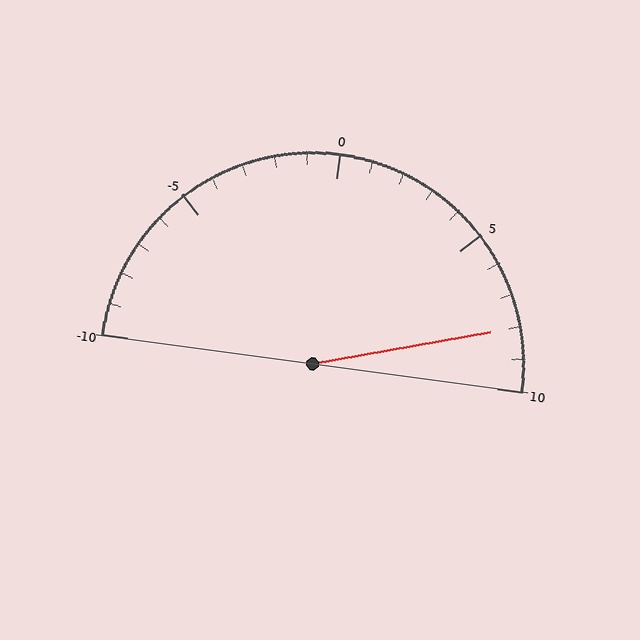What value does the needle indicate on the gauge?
The needle indicates approximately 8.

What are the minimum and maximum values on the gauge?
The gauge ranges from -10 to 10.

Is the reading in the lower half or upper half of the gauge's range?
The reading is in the upper half of the range (-10 to 10).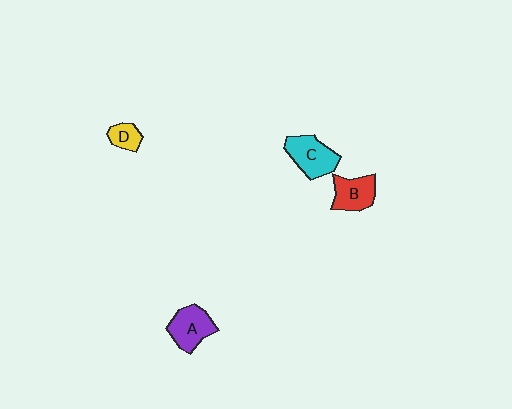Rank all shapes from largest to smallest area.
From largest to smallest: C (cyan), A (purple), B (red), D (yellow).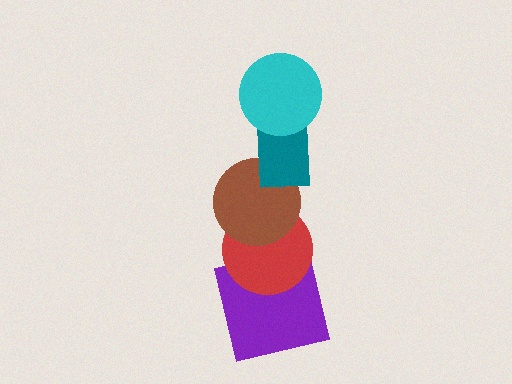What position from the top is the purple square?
The purple square is 5th from the top.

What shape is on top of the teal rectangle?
The cyan circle is on top of the teal rectangle.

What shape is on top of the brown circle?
The teal rectangle is on top of the brown circle.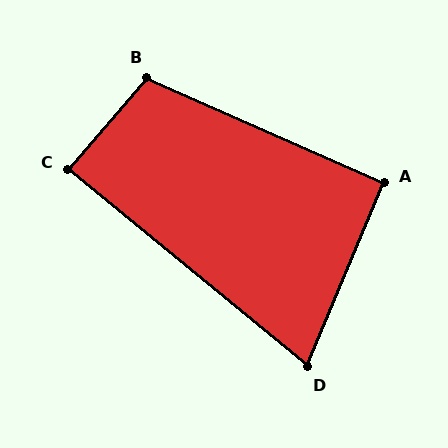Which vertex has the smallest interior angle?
D, at approximately 73 degrees.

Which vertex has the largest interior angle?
B, at approximately 107 degrees.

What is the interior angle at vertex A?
Approximately 91 degrees (approximately right).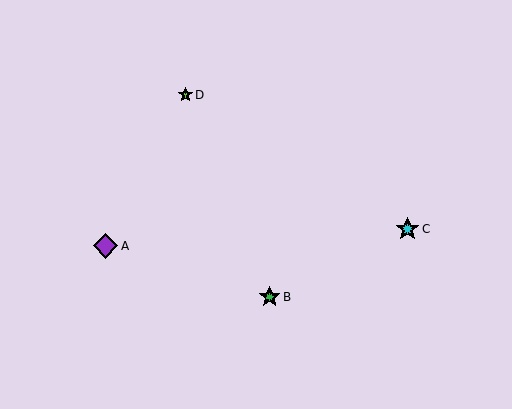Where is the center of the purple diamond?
The center of the purple diamond is at (105, 246).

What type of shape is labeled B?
Shape B is a green star.